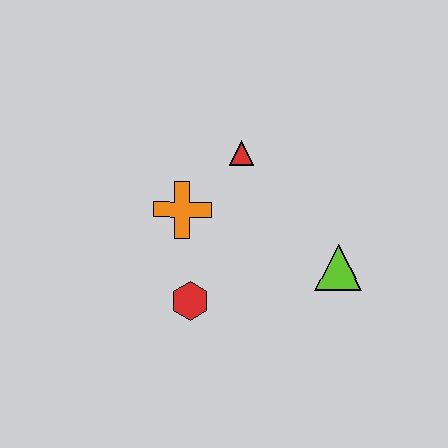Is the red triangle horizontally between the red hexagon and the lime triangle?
Yes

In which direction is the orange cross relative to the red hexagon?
The orange cross is above the red hexagon.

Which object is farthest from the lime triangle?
The orange cross is farthest from the lime triangle.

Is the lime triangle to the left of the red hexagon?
No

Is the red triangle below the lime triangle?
No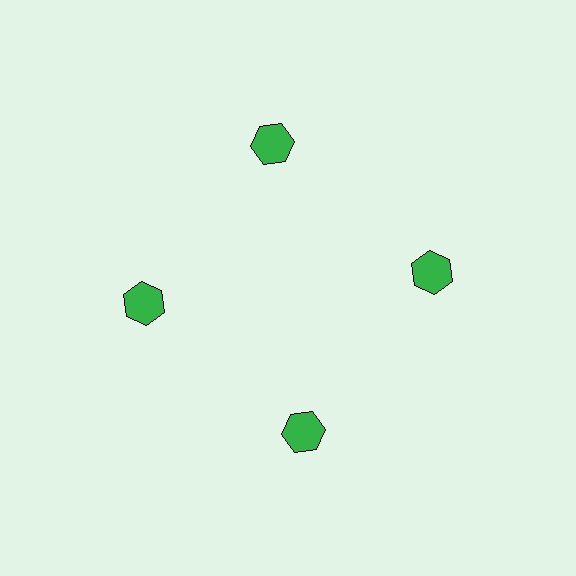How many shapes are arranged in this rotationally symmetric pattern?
There are 4 shapes, arranged in 4 groups of 1.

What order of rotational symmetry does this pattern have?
This pattern has 4-fold rotational symmetry.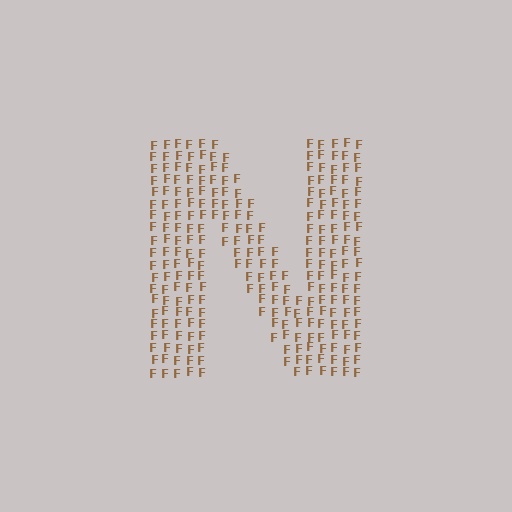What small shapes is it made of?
It is made of small letter F's.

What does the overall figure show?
The overall figure shows the letter N.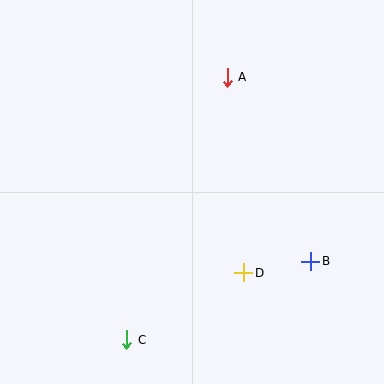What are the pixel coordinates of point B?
Point B is at (310, 261).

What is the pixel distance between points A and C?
The distance between A and C is 281 pixels.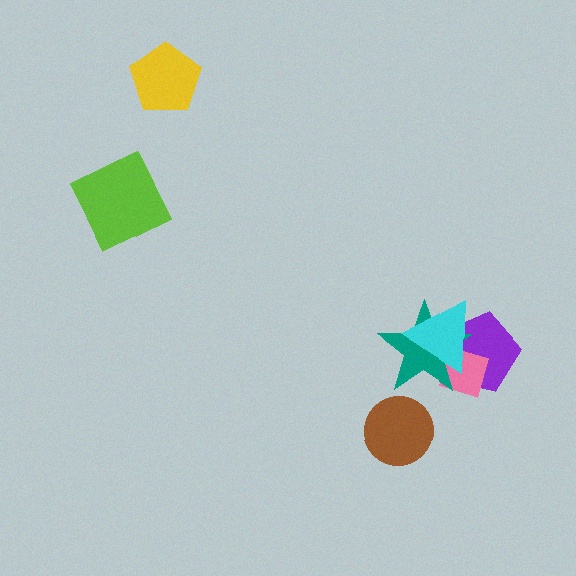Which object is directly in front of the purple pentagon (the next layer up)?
The pink diamond is directly in front of the purple pentagon.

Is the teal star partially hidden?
Yes, it is partially covered by another shape.